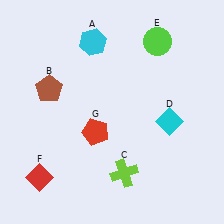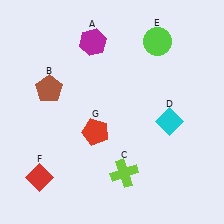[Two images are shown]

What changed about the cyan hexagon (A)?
In Image 1, A is cyan. In Image 2, it changed to magenta.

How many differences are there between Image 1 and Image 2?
There is 1 difference between the two images.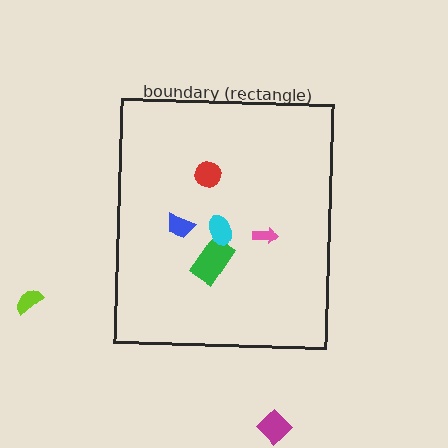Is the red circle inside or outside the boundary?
Inside.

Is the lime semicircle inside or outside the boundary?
Outside.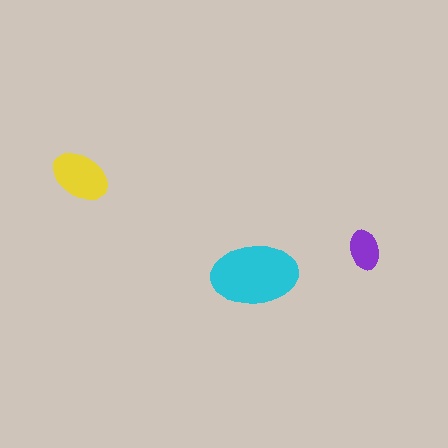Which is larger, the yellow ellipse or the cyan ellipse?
The cyan one.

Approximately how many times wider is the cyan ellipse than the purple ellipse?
About 2 times wider.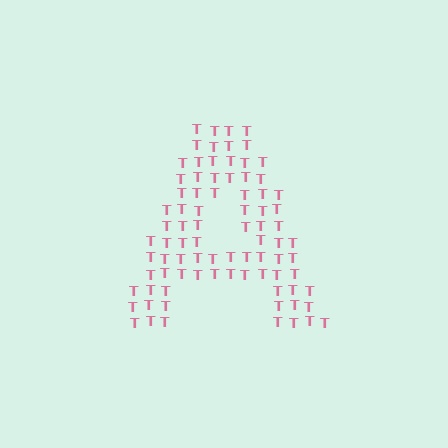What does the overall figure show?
The overall figure shows the letter A.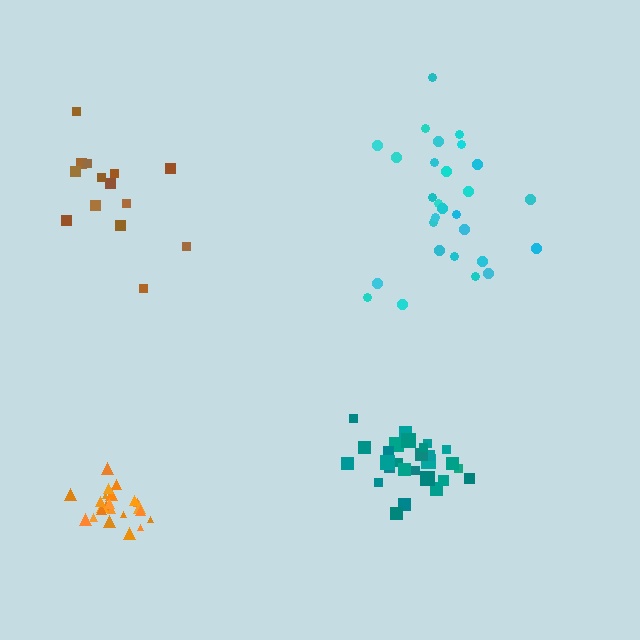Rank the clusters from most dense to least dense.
orange, teal, cyan, brown.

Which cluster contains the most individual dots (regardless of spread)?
Teal (29).